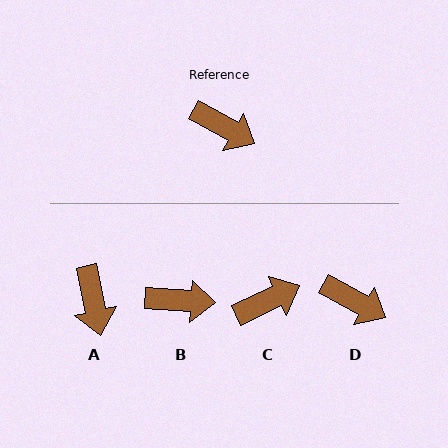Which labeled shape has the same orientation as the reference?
D.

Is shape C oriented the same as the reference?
No, it is off by about 54 degrees.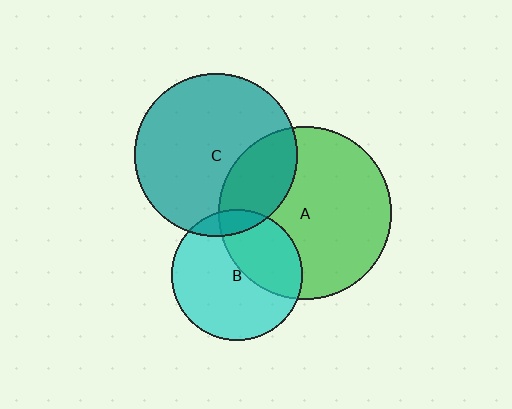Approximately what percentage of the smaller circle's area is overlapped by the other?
Approximately 10%.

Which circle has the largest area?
Circle A (green).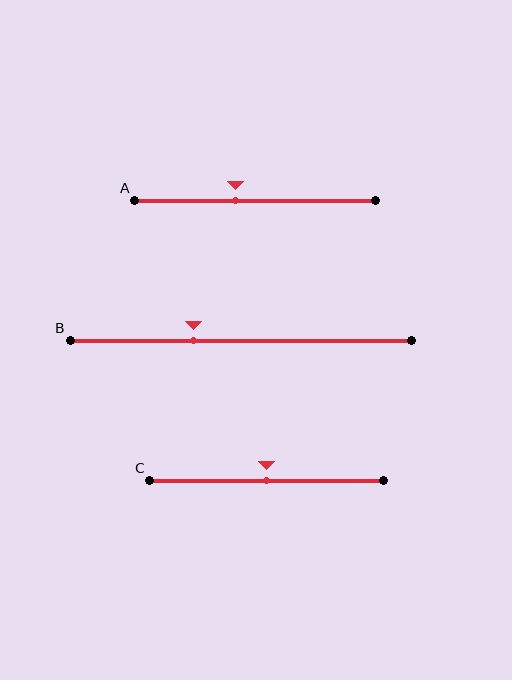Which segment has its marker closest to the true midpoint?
Segment C has its marker closest to the true midpoint.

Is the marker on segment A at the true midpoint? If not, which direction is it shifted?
No, the marker on segment A is shifted to the left by about 8% of the segment length.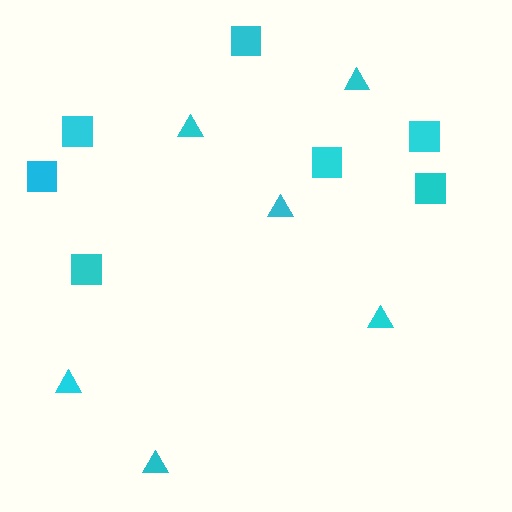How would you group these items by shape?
There are 2 groups: one group of squares (7) and one group of triangles (6).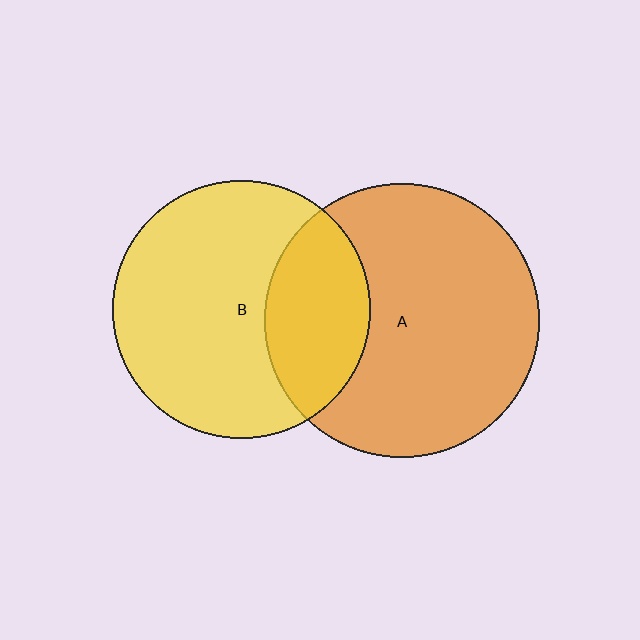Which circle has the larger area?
Circle A (orange).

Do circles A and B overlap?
Yes.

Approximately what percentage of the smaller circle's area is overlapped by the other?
Approximately 30%.